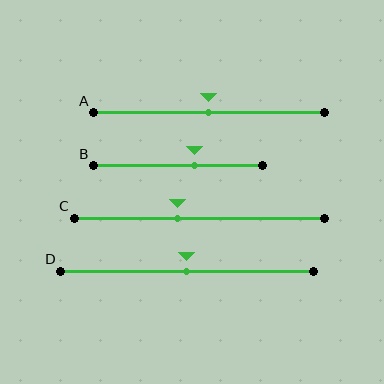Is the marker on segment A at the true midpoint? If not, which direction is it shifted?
Yes, the marker on segment A is at the true midpoint.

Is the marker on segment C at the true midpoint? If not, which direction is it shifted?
No, the marker on segment C is shifted to the left by about 9% of the segment length.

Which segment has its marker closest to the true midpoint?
Segment A has its marker closest to the true midpoint.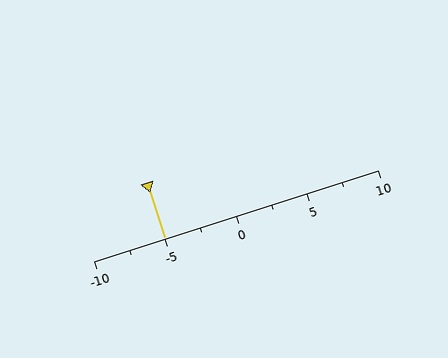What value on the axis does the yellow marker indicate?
The marker indicates approximately -5.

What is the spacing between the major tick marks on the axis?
The major ticks are spaced 5 apart.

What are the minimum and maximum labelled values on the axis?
The axis runs from -10 to 10.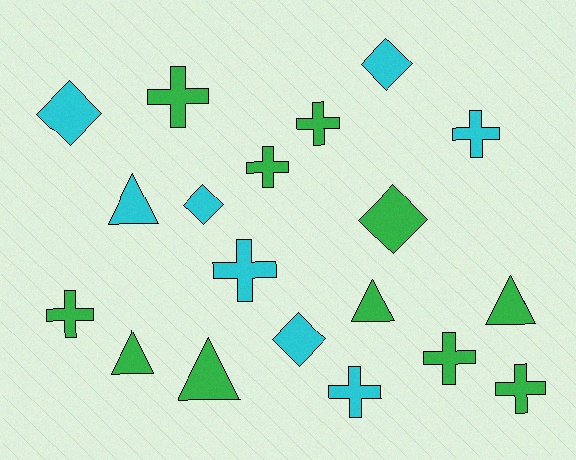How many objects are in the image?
There are 19 objects.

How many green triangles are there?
There are 4 green triangles.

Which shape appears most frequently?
Cross, with 9 objects.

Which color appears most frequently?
Green, with 11 objects.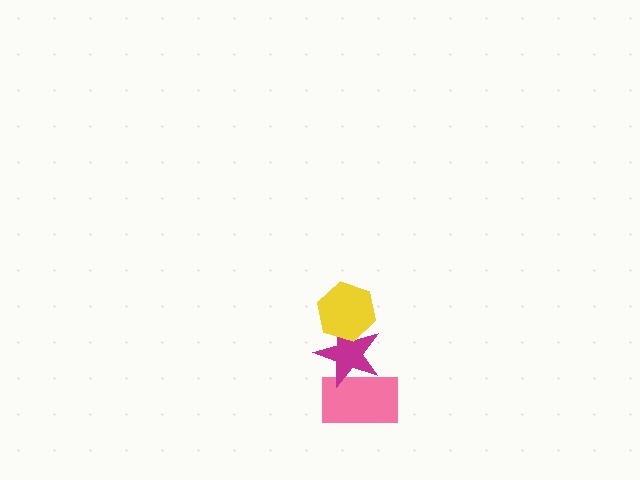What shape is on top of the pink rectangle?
The magenta star is on top of the pink rectangle.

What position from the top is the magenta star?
The magenta star is 2nd from the top.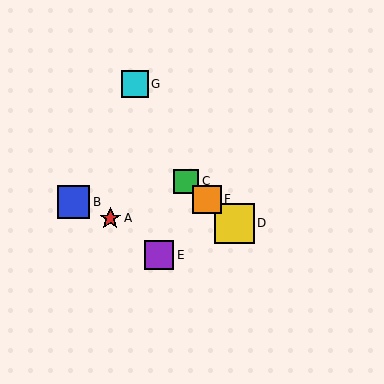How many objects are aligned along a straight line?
3 objects (C, D, F) are aligned along a straight line.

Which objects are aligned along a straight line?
Objects C, D, F are aligned along a straight line.